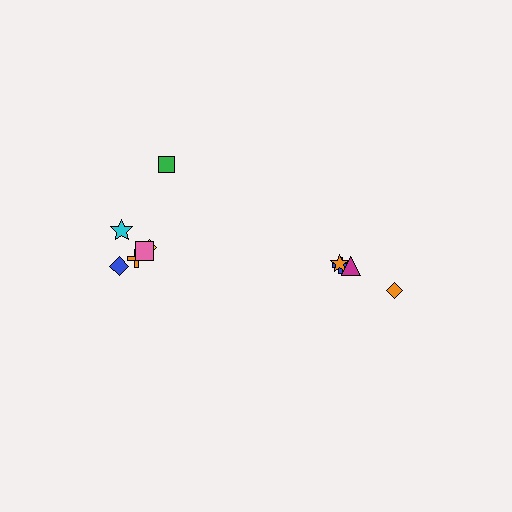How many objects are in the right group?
There are 4 objects.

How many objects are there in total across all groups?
There are 10 objects.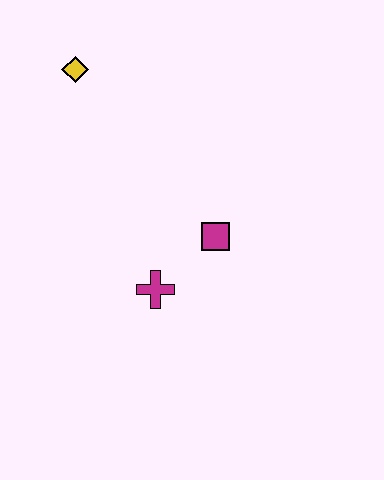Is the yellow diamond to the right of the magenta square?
No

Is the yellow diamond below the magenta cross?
No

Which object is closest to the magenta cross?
The magenta square is closest to the magenta cross.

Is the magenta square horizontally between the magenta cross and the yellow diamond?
No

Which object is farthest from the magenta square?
The yellow diamond is farthest from the magenta square.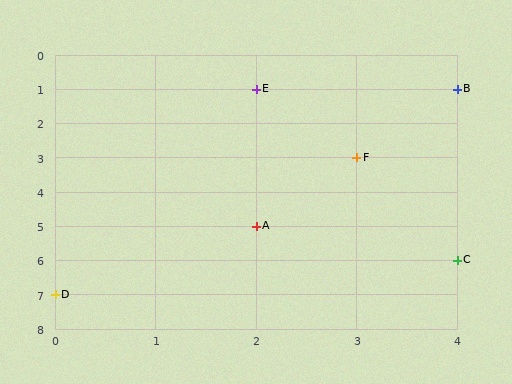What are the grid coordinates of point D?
Point D is at grid coordinates (0, 7).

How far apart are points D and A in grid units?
Points D and A are 2 columns and 2 rows apart (about 2.8 grid units diagonally).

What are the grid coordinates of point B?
Point B is at grid coordinates (4, 1).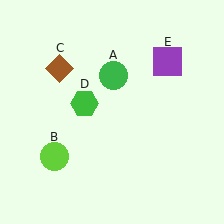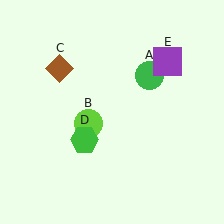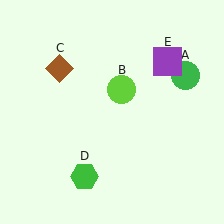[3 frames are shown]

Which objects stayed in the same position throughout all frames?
Brown diamond (object C) and purple square (object E) remained stationary.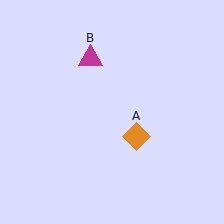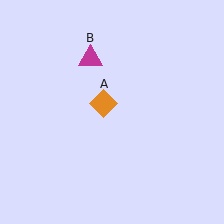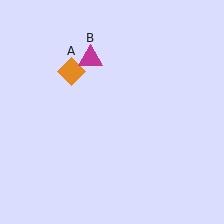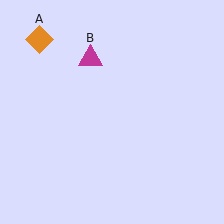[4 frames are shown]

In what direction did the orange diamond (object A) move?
The orange diamond (object A) moved up and to the left.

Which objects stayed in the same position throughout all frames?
Magenta triangle (object B) remained stationary.